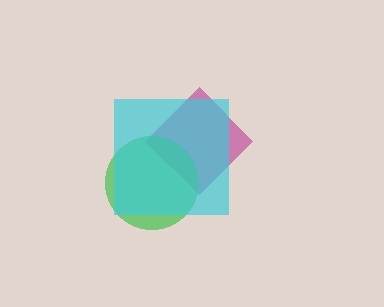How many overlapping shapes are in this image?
There are 3 overlapping shapes in the image.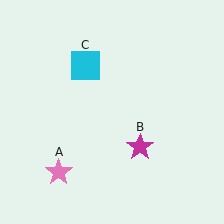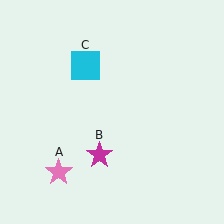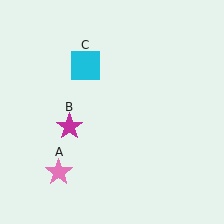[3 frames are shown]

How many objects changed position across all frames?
1 object changed position: magenta star (object B).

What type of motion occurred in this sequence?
The magenta star (object B) rotated clockwise around the center of the scene.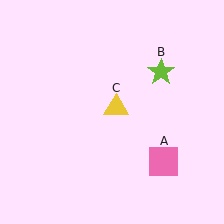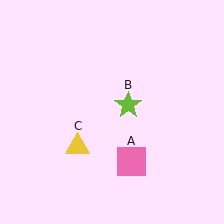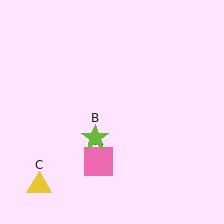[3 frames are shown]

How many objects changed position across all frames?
3 objects changed position: pink square (object A), lime star (object B), yellow triangle (object C).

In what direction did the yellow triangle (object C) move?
The yellow triangle (object C) moved down and to the left.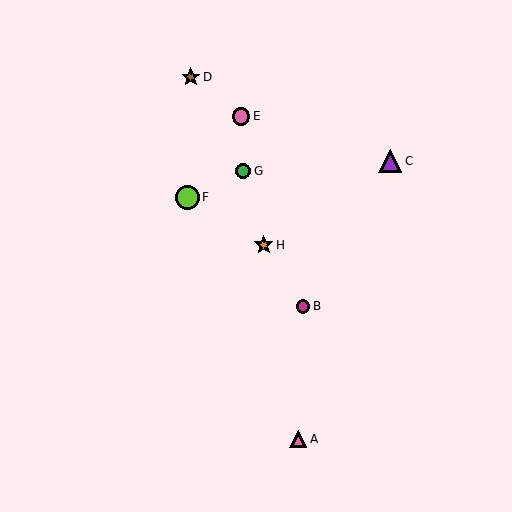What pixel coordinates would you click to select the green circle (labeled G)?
Click at (243, 171) to select the green circle G.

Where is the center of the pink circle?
The center of the pink circle is at (241, 116).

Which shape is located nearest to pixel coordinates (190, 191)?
The lime circle (labeled F) at (187, 197) is nearest to that location.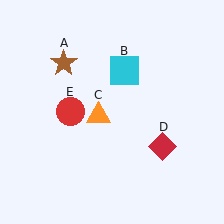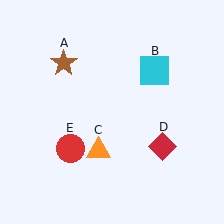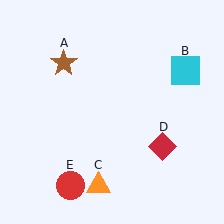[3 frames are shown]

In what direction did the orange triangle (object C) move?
The orange triangle (object C) moved down.